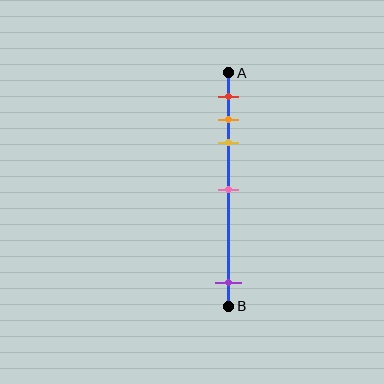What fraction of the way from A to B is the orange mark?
The orange mark is approximately 20% (0.2) of the way from A to B.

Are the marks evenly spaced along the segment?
No, the marks are not evenly spaced.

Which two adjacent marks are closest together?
The orange and yellow marks are the closest adjacent pair.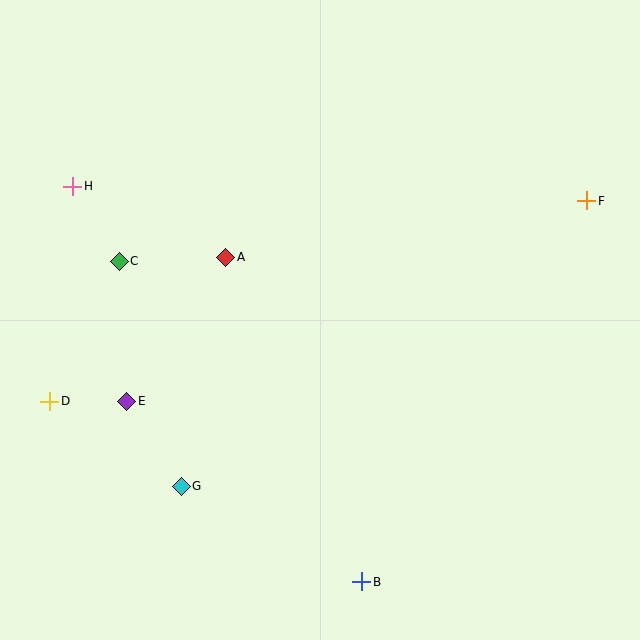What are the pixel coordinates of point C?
Point C is at (119, 261).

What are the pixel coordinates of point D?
Point D is at (50, 401).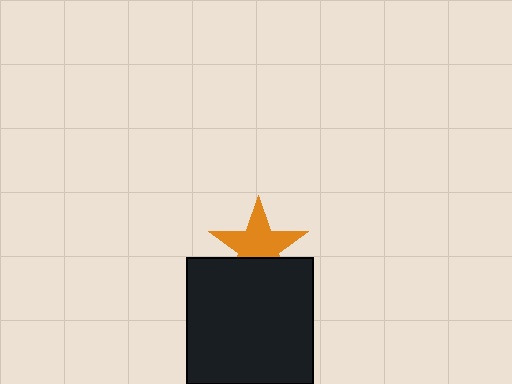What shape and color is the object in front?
The object in front is a black square.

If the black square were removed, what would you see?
You would see the complete orange star.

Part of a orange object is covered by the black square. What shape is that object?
It is a star.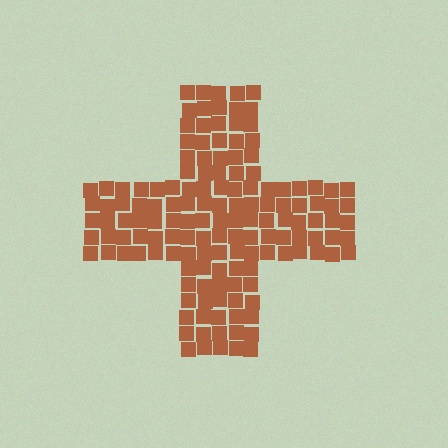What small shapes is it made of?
It is made of small squares.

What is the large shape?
The large shape is a cross.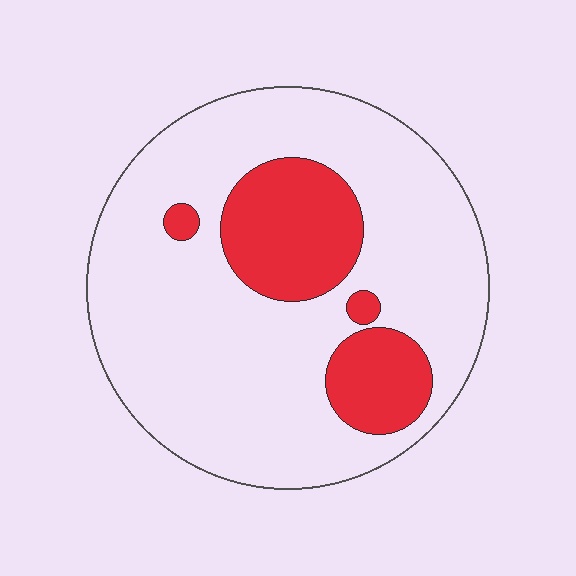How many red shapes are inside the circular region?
4.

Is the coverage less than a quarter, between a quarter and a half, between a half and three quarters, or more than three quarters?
Less than a quarter.